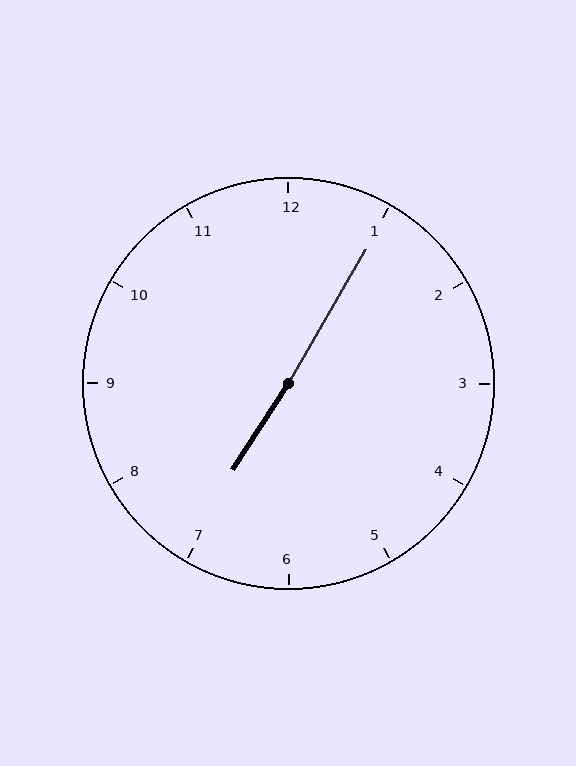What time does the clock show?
7:05.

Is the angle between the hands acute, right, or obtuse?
It is obtuse.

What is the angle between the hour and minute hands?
Approximately 178 degrees.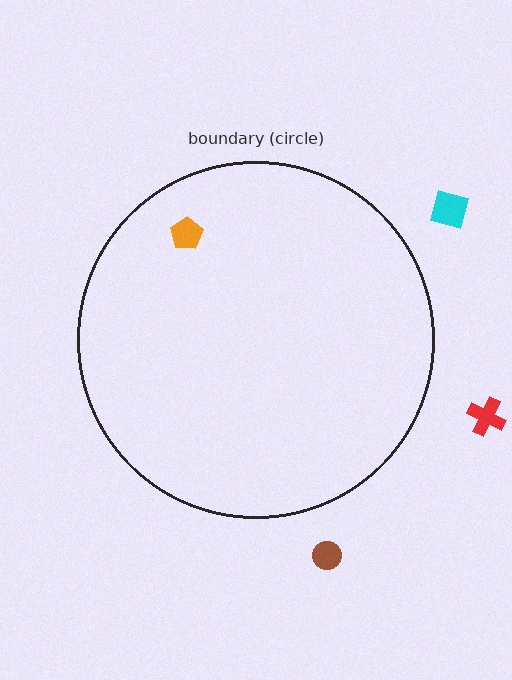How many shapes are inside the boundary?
1 inside, 3 outside.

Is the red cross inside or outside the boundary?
Outside.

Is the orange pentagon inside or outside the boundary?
Inside.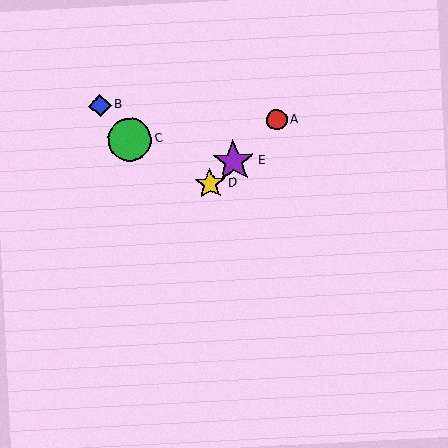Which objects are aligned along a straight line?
Objects A, D, E are aligned along a straight line.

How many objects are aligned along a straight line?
3 objects (A, D, E) are aligned along a straight line.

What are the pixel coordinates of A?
Object A is at (277, 120).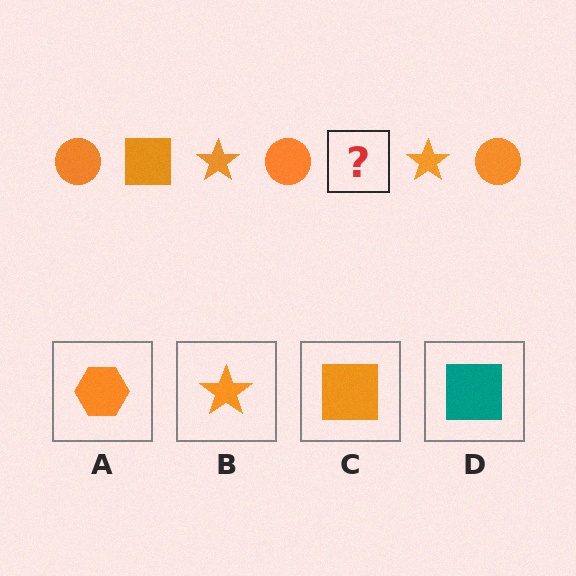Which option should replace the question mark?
Option C.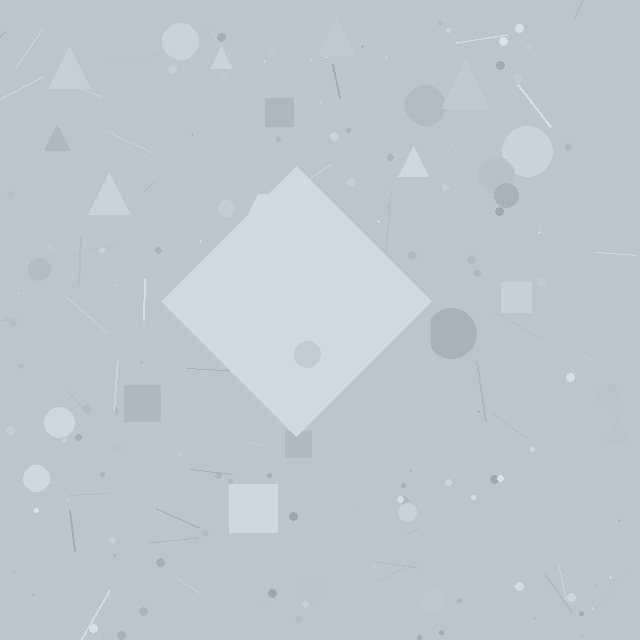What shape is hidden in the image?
A diamond is hidden in the image.